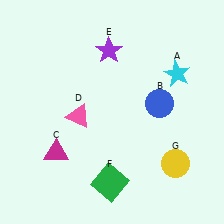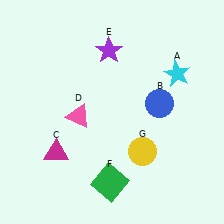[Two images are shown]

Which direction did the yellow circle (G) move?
The yellow circle (G) moved left.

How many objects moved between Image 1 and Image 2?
1 object moved between the two images.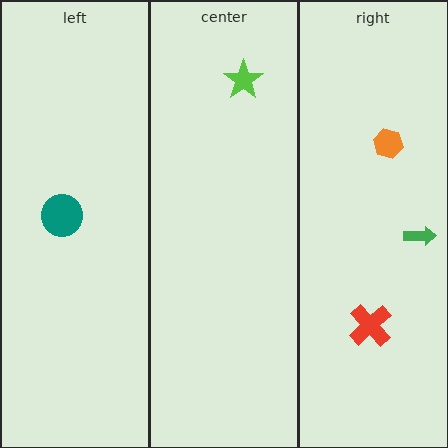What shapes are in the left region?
The teal circle.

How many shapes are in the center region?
1.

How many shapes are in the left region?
1.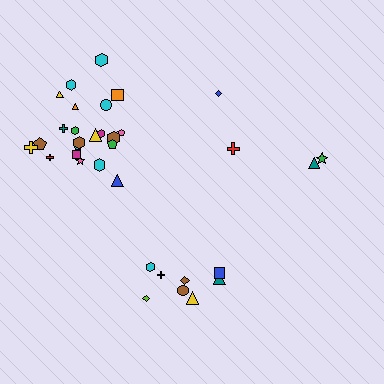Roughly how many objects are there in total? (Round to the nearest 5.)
Roughly 35 objects in total.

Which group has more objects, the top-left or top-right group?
The top-left group.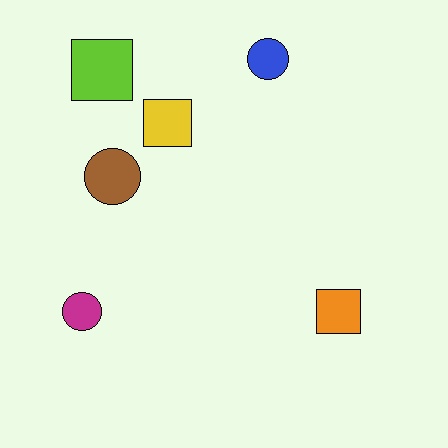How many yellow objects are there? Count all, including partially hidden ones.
There is 1 yellow object.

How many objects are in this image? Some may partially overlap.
There are 6 objects.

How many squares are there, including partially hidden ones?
There are 3 squares.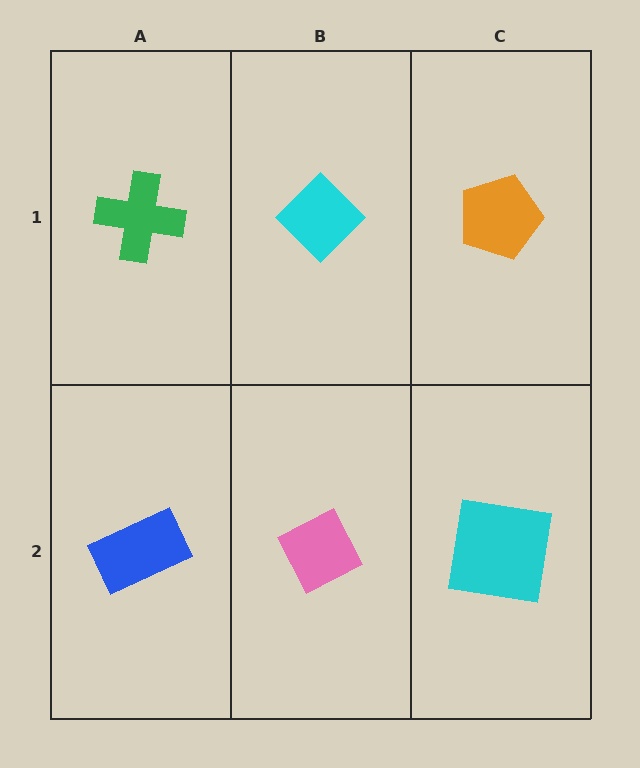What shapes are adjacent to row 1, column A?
A blue rectangle (row 2, column A), a cyan diamond (row 1, column B).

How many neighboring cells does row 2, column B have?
3.